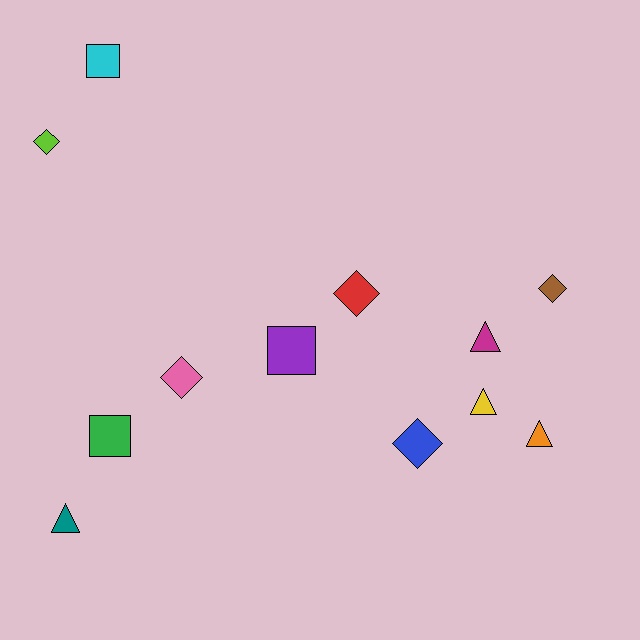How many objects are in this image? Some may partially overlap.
There are 12 objects.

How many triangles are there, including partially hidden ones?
There are 4 triangles.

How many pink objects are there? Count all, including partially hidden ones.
There is 1 pink object.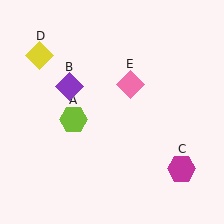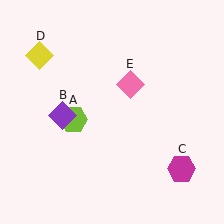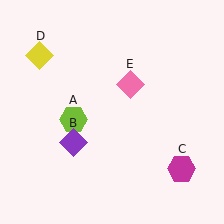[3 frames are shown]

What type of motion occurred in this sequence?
The purple diamond (object B) rotated counterclockwise around the center of the scene.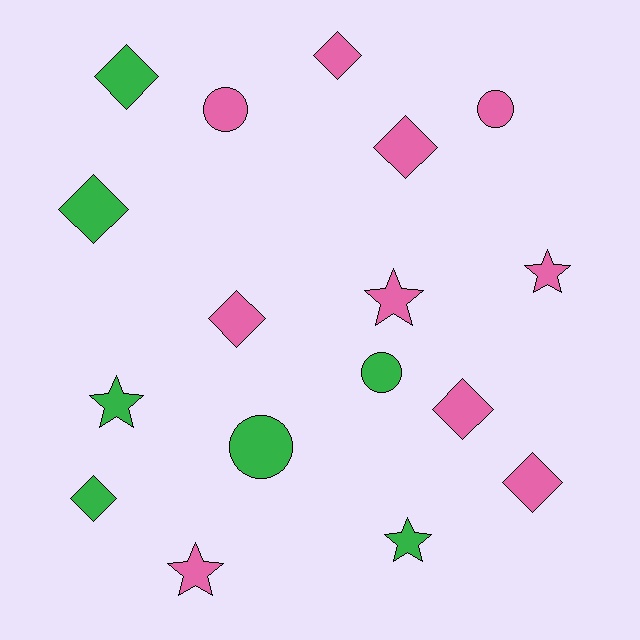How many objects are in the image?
There are 17 objects.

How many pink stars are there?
There are 3 pink stars.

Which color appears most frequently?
Pink, with 10 objects.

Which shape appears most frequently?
Diamond, with 8 objects.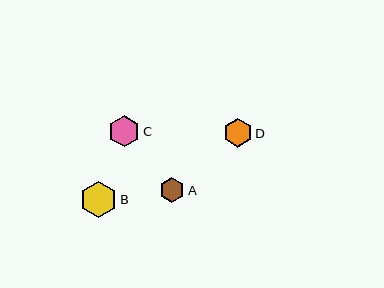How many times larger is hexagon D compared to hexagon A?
Hexagon D is approximately 1.1 times the size of hexagon A.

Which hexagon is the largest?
Hexagon B is the largest with a size of approximately 37 pixels.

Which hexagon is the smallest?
Hexagon A is the smallest with a size of approximately 25 pixels.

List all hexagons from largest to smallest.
From largest to smallest: B, C, D, A.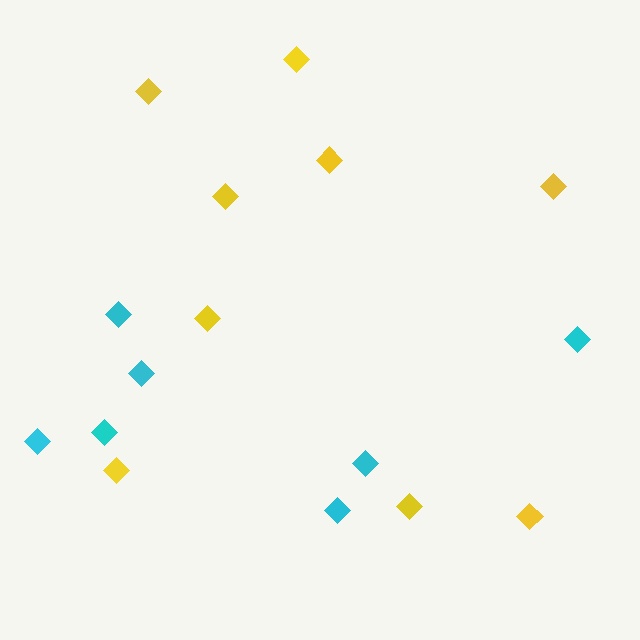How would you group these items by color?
There are 2 groups: one group of yellow diamonds (9) and one group of cyan diamonds (7).